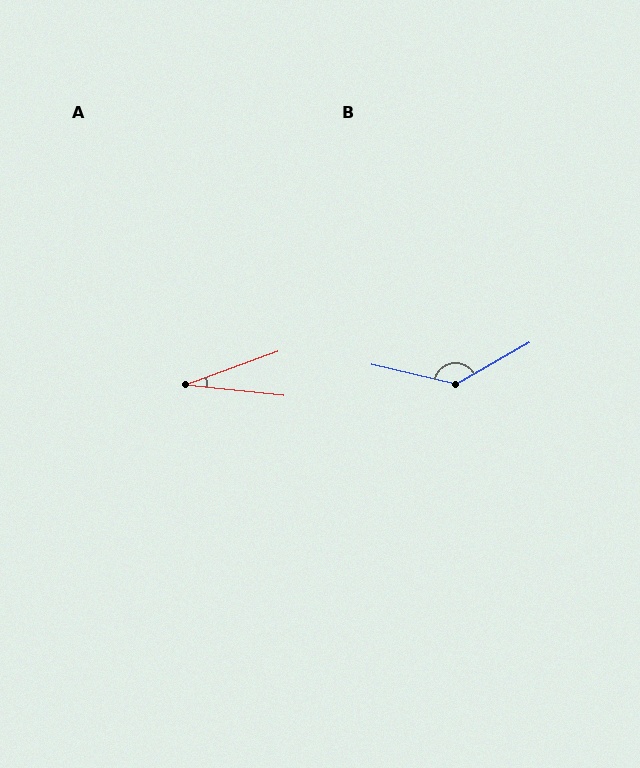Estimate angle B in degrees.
Approximately 137 degrees.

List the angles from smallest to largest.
A (26°), B (137°).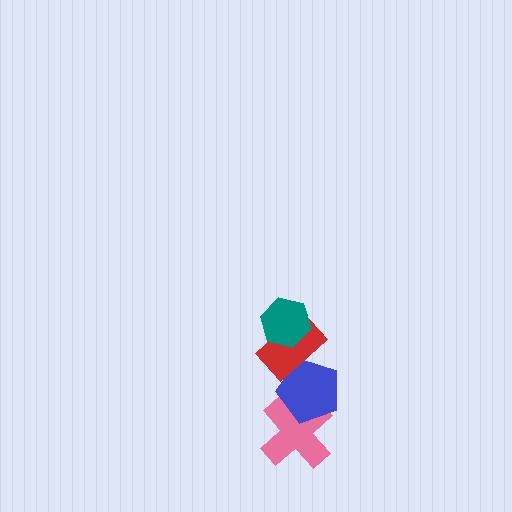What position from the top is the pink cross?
The pink cross is 4th from the top.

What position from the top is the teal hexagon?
The teal hexagon is 1st from the top.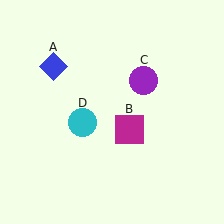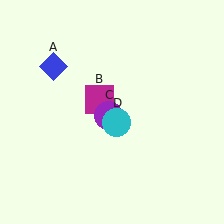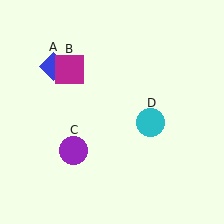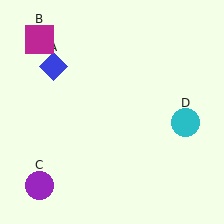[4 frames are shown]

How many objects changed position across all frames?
3 objects changed position: magenta square (object B), purple circle (object C), cyan circle (object D).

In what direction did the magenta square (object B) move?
The magenta square (object B) moved up and to the left.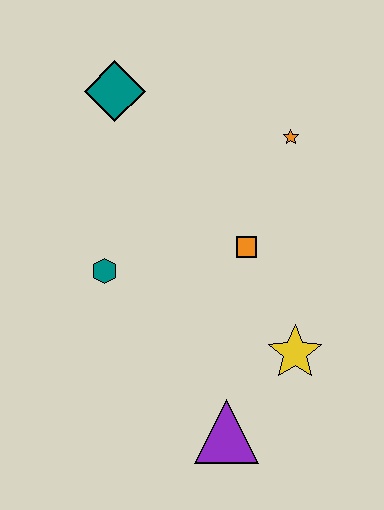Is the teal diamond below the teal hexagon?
No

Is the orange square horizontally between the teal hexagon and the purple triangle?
No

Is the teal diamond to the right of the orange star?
No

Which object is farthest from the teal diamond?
The purple triangle is farthest from the teal diamond.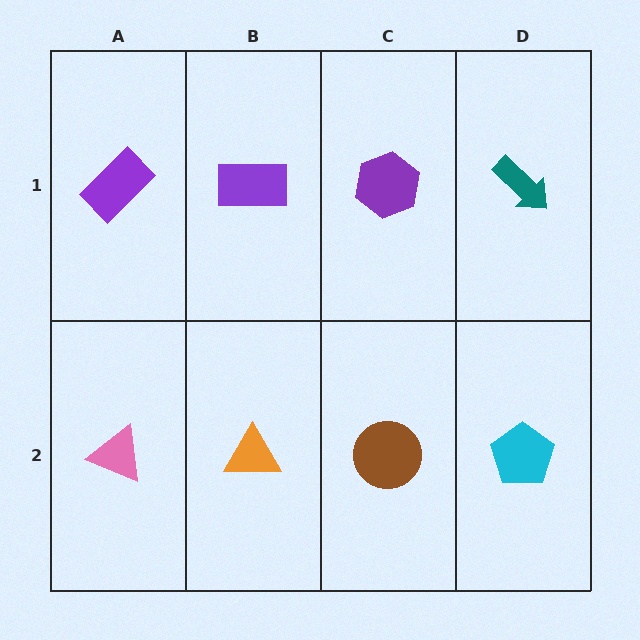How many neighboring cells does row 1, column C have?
3.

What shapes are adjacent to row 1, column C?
A brown circle (row 2, column C), a purple rectangle (row 1, column B), a teal arrow (row 1, column D).